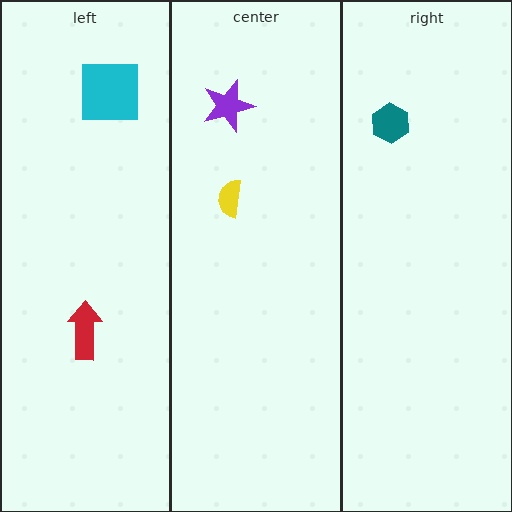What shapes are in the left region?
The cyan square, the red arrow.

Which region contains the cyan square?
The left region.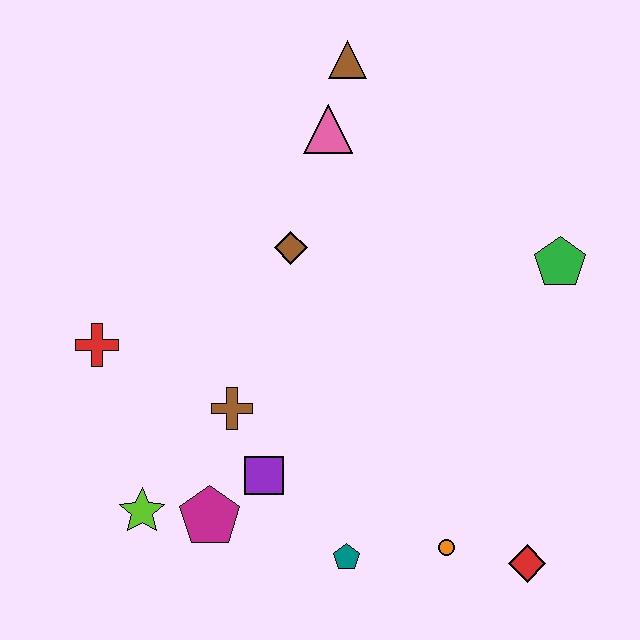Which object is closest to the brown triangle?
The pink triangle is closest to the brown triangle.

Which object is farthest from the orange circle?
The brown triangle is farthest from the orange circle.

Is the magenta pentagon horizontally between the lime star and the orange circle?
Yes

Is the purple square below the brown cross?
Yes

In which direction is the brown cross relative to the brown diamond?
The brown cross is below the brown diamond.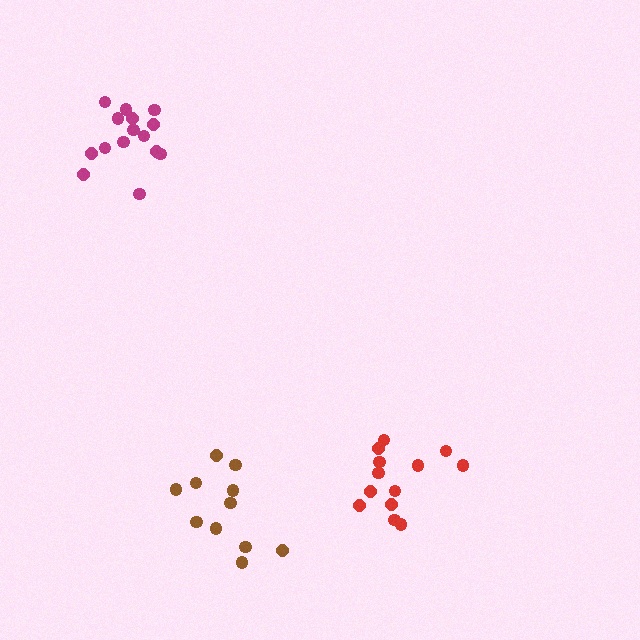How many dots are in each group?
Group 1: 15 dots, Group 2: 11 dots, Group 3: 13 dots (39 total).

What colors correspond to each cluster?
The clusters are colored: magenta, brown, red.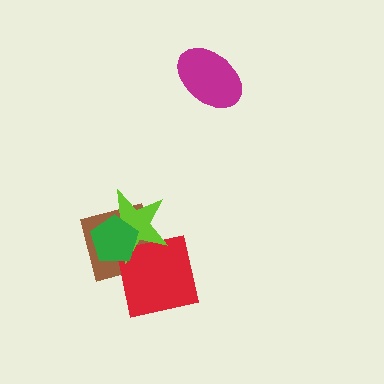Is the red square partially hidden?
Yes, it is partially covered by another shape.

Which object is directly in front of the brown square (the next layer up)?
The red square is directly in front of the brown square.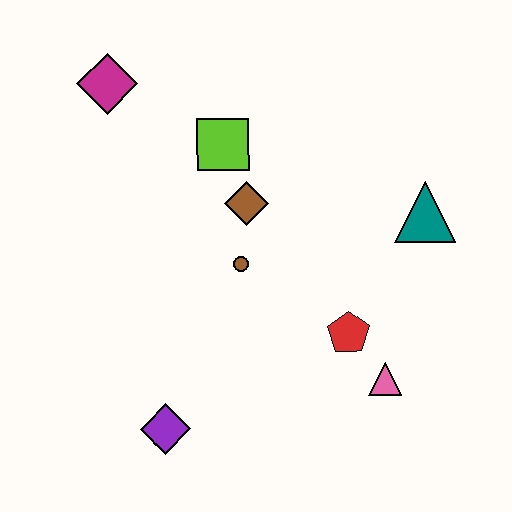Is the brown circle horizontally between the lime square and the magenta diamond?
No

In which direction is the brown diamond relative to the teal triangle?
The brown diamond is to the left of the teal triangle.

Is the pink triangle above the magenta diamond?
No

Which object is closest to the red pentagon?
The pink triangle is closest to the red pentagon.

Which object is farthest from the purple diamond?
The magenta diamond is farthest from the purple diamond.